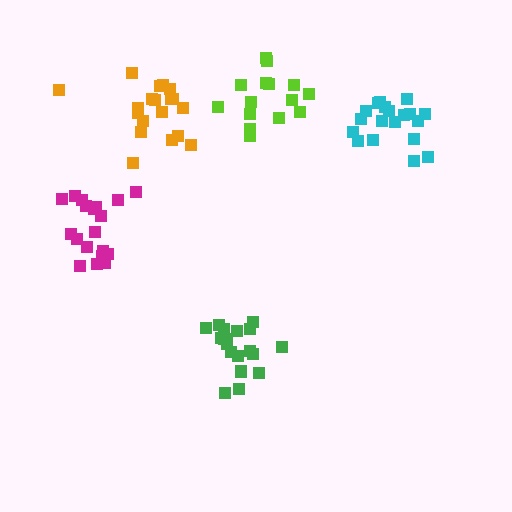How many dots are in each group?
Group 1: 19 dots, Group 2: 15 dots, Group 3: 19 dots, Group 4: 19 dots, Group 5: 19 dots (91 total).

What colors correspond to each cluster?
The clusters are colored: magenta, lime, green, orange, cyan.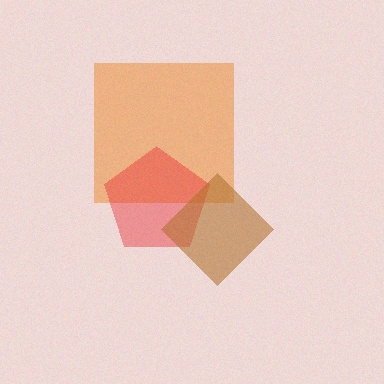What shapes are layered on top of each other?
The layered shapes are: an orange square, a red pentagon, a brown diamond.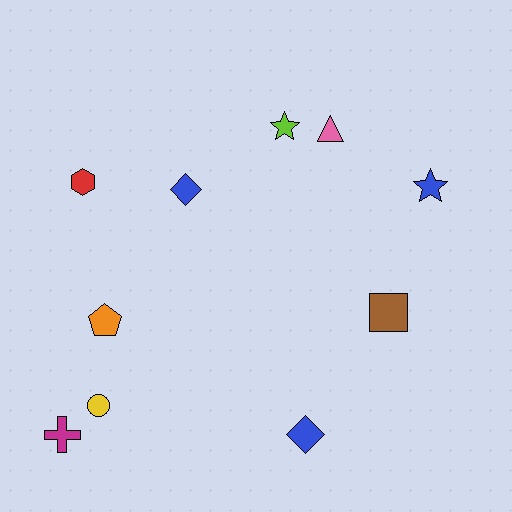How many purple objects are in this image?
There are no purple objects.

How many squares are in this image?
There is 1 square.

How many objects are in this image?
There are 10 objects.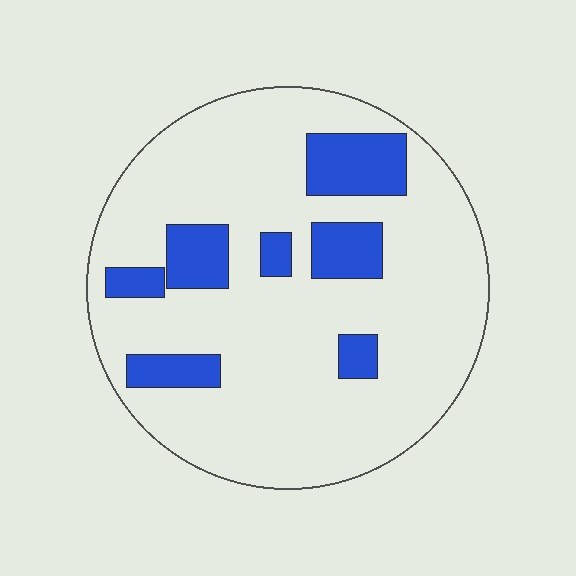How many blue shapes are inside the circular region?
7.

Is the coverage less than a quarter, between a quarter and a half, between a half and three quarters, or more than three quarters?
Less than a quarter.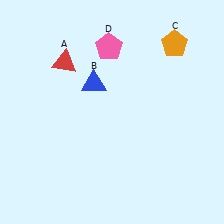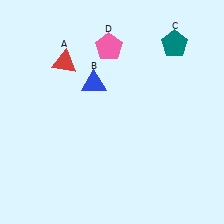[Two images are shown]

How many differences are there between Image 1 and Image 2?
There is 1 difference between the two images.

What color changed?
The pentagon (C) changed from orange in Image 1 to teal in Image 2.